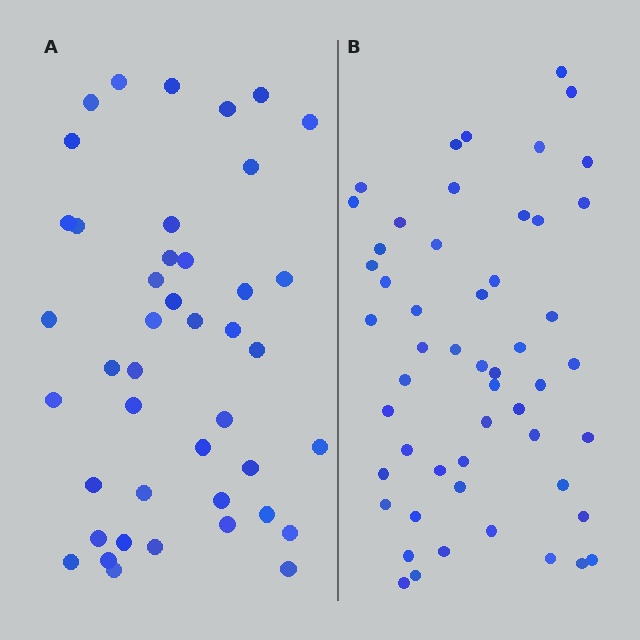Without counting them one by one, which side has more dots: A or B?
Region B (the right region) has more dots.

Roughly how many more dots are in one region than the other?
Region B has roughly 10 or so more dots than region A.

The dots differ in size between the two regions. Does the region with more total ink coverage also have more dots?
No. Region A has more total ink coverage because its dots are larger, but region B actually contains more individual dots. Total area can be misleading — the number of items is what matters here.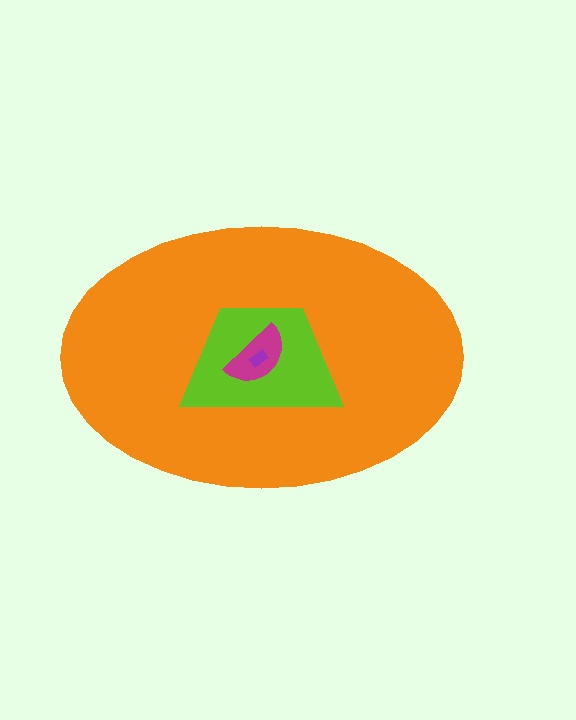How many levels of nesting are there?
4.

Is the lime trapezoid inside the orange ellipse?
Yes.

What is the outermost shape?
The orange ellipse.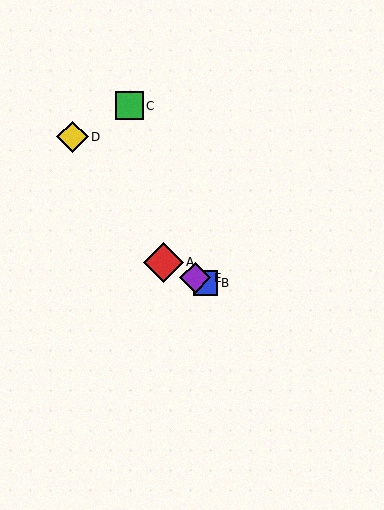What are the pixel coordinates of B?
Object B is at (206, 283).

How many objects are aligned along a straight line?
3 objects (A, B, E) are aligned along a straight line.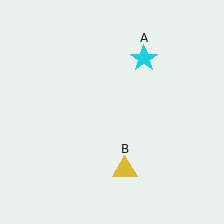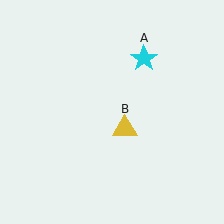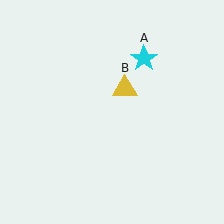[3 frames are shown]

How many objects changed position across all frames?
1 object changed position: yellow triangle (object B).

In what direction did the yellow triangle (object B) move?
The yellow triangle (object B) moved up.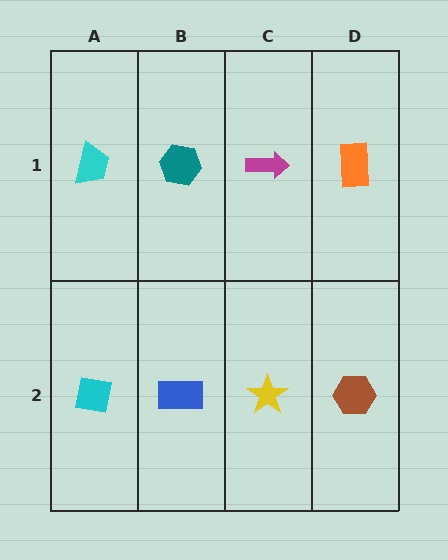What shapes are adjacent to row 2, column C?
A magenta arrow (row 1, column C), a blue rectangle (row 2, column B), a brown hexagon (row 2, column D).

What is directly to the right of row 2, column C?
A brown hexagon.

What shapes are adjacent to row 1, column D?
A brown hexagon (row 2, column D), a magenta arrow (row 1, column C).